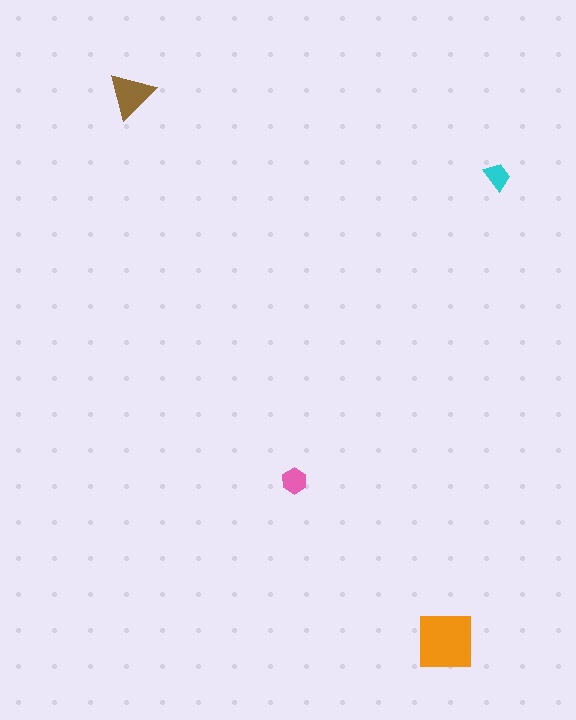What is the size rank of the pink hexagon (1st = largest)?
3rd.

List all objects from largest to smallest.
The orange square, the brown triangle, the pink hexagon, the cyan trapezoid.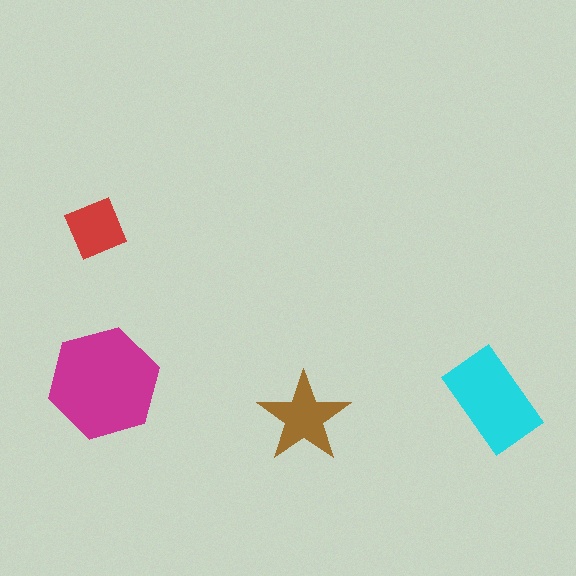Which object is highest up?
The red diamond is topmost.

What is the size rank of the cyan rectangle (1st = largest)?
2nd.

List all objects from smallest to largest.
The red diamond, the brown star, the cyan rectangle, the magenta hexagon.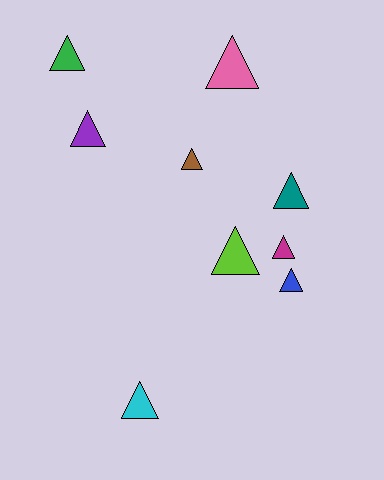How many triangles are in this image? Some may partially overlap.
There are 9 triangles.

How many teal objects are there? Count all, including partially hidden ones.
There is 1 teal object.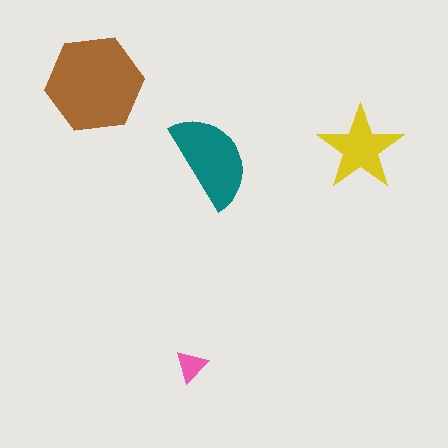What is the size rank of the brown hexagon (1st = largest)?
1st.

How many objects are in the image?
There are 4 objects in the image.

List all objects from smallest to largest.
The pink triangle, the yellow star, the teal semicircle, the brown hexagon.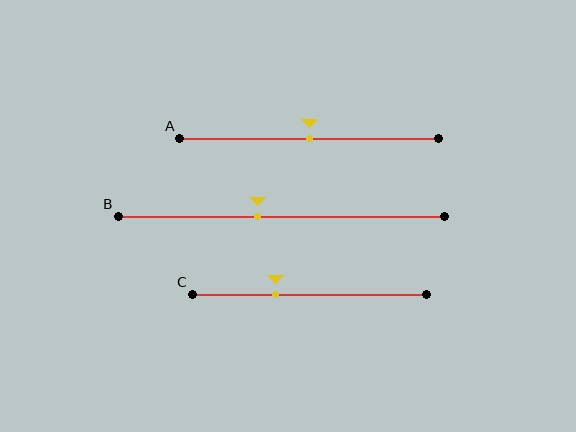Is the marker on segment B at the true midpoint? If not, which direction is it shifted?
No, the marker on segment B is shifted to the left by about 7% of the segment length.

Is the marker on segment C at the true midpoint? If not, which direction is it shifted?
No, the marker on segment C is shifted to the left by about 15% of the segment length.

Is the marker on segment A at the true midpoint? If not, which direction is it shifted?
Yes, the marker on segment A is at the true midpoint.